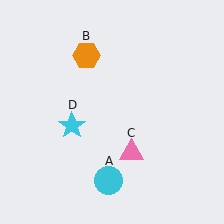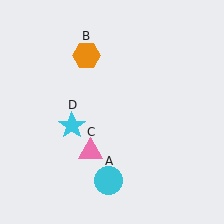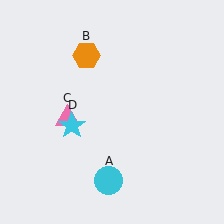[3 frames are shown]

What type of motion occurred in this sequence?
The pink triangle (object C) rotated clockwise around the center of the scene.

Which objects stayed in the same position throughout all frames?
Cyan circle (object A) and orange hexagon (object B) and cyan star (object D) remained stationary.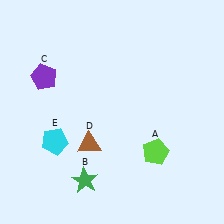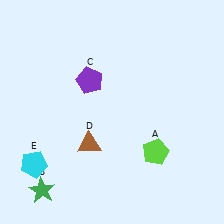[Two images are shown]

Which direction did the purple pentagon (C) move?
The purple pentagon (C) moved right.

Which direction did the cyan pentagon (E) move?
The cyan pentagon (E) moved down.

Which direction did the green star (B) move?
The green star (B) moved left.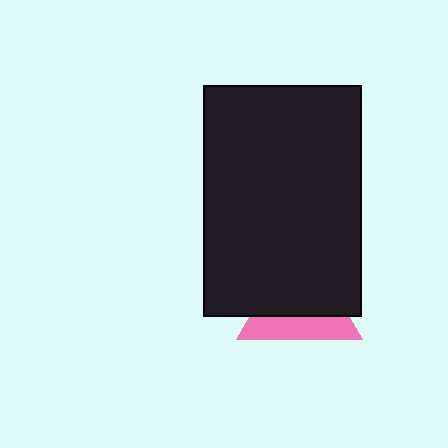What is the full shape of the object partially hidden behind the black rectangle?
The partially hidden object is a pink triangle.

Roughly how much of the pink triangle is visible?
A small part of it is visible (roughly 36%).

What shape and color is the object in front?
The object in front is a black rectangle.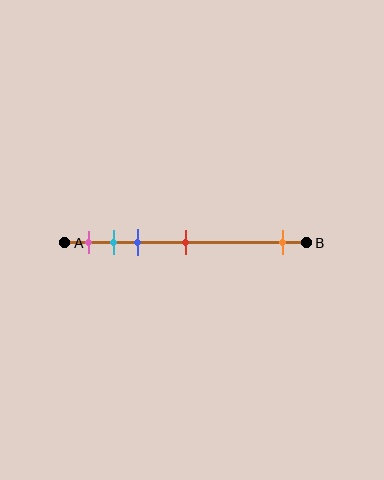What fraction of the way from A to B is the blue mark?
The blue mark is approximately 30% (0.3) of the way from A to B.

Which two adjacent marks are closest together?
The cyan and blue marks are the closest adjacent pair.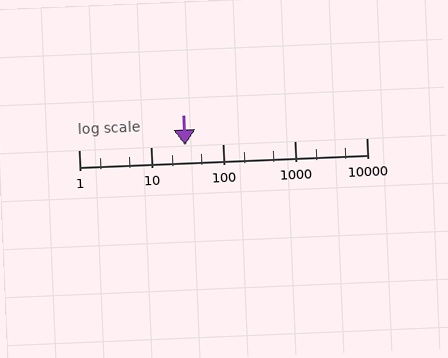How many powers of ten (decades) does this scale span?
The scale spans 4 decades, from 1 to 10000.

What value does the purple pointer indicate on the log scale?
The pointer indicates approximately 30.